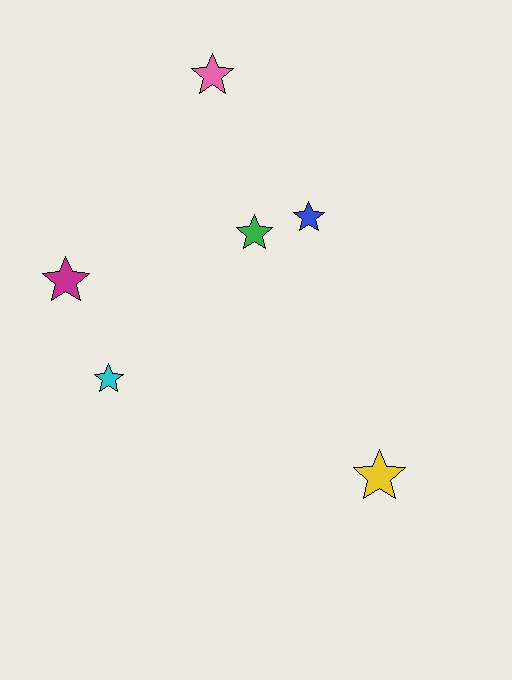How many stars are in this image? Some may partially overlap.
There are 6 stars.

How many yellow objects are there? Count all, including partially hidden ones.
There is 1 yellow object.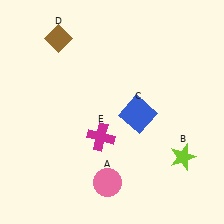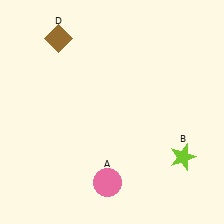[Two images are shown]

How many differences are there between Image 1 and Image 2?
There are 2 differences between the two images.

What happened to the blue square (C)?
The blue square (C) was removed in Image 2. It was in the bottom-right area of Image 1.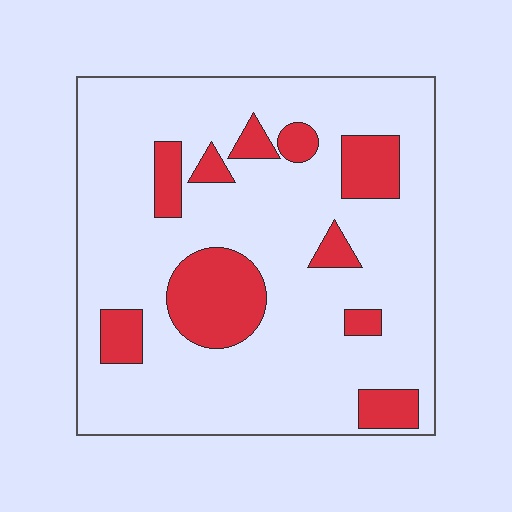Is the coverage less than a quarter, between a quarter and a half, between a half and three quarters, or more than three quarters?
Less than a quarter.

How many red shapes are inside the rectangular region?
10.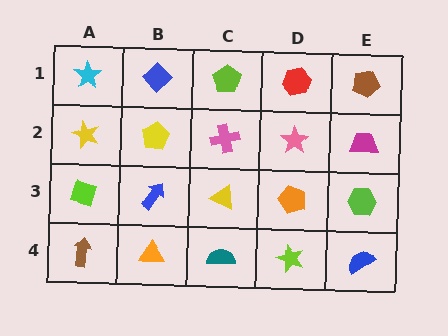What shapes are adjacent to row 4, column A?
A lime diamond (row 3, column A), an orange triangle (row 4, column B).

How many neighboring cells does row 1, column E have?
2.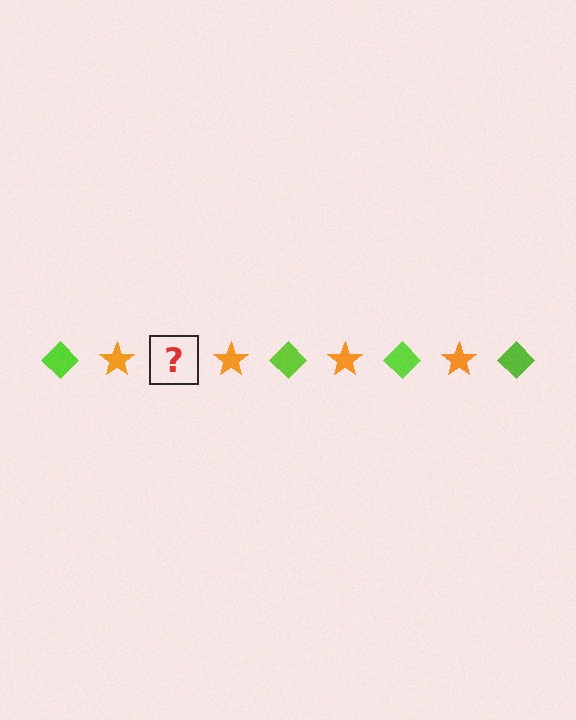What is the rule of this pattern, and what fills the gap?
The rule is that the pattern alternates between lime diamond and orange star. The gap should be filled with a lime diamond.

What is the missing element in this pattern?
The missing element is a lime diamond.